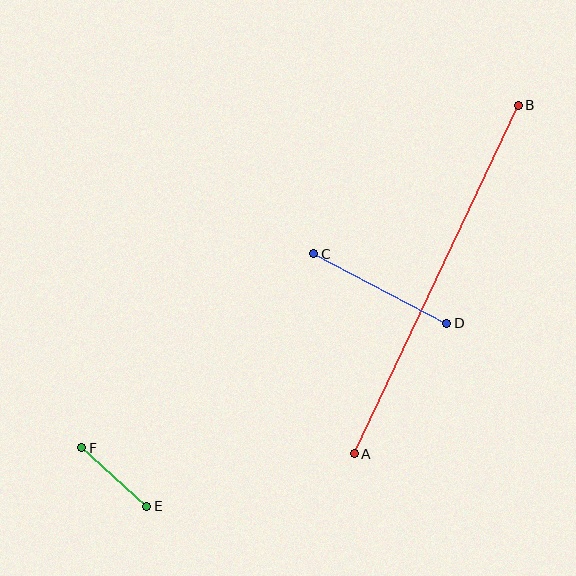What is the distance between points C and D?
The distance is approximately 150 pixels.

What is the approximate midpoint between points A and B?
The midpoint is at approximately (436, 280) pixels.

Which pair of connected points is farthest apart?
Points A and B are farthest apart.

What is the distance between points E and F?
The distance is approximately 88 pixels.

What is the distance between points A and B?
The distance is approximately 385 pixels.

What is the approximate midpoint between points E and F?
The midpoint is at approximately (114, 477) pixels.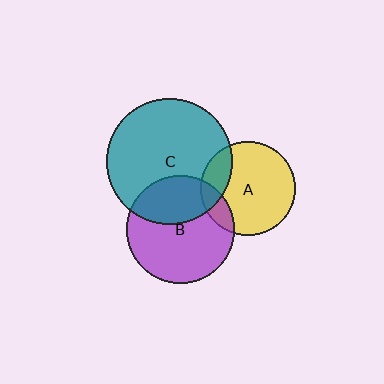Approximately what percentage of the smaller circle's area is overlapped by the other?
Approximately 35%.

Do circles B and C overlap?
Yes.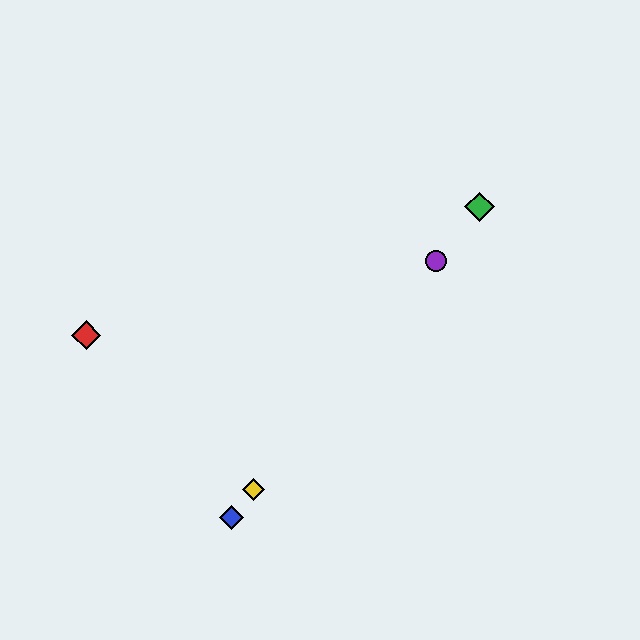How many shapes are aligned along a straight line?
4 shapes (the blue diamond, the green diamond, the yellow diamond, the purple circle) are aligned along a straight line.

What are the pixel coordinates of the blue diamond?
The blue diamond is at (231, 517).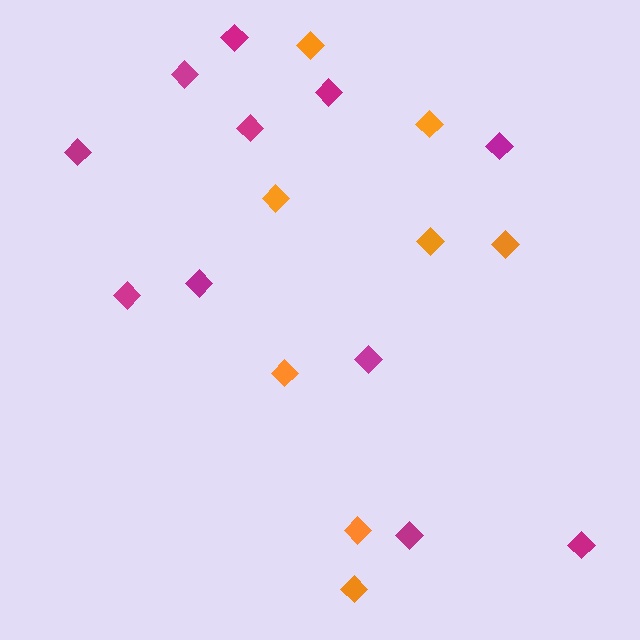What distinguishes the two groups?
There are 2 groups: one group of orange diamonds (8) and one group of magenta diamonds (11).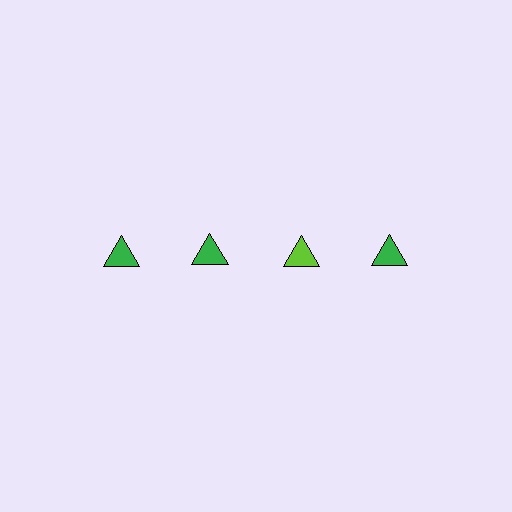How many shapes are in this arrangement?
There are 4 shapes arranged in a grid pattern.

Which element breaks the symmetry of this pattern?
The lime triangle in the top row, center column breaks the symmetry. All other shapes are green triangles.